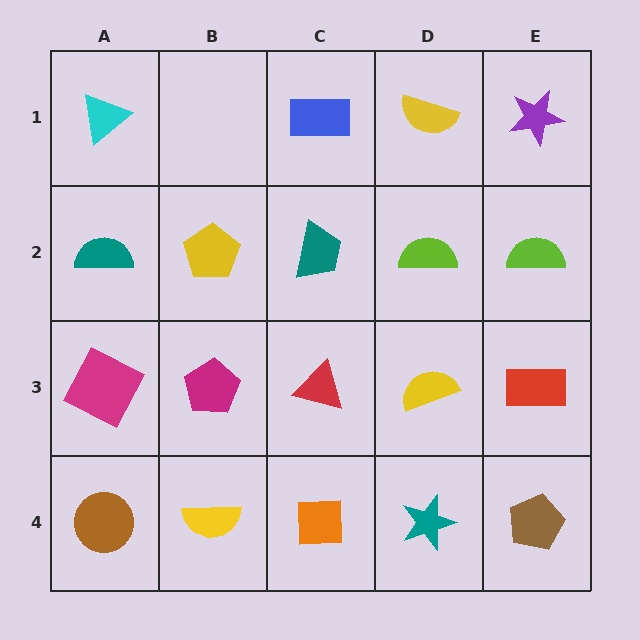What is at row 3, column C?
A red triangle.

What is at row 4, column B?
A yellow semicircle.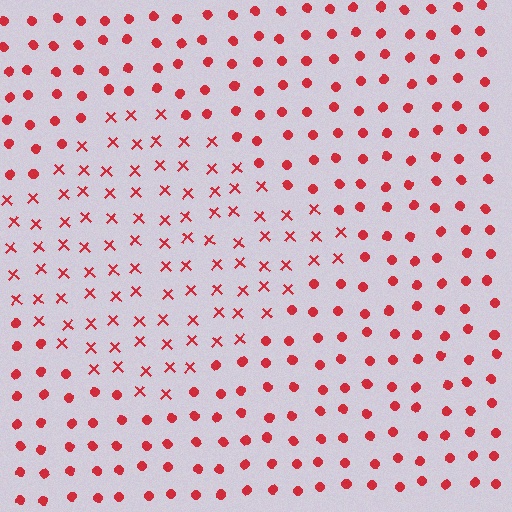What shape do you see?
I see a diamond.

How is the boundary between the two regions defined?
The boundary is defined by a change in element shape: X marks inside vs. circles outside. All elements share the same color and spacing.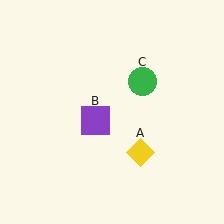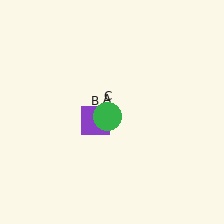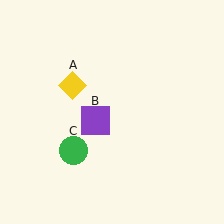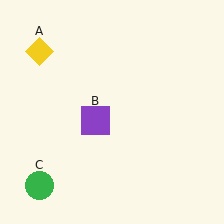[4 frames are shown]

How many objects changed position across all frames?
2 objects changed position: yellow diamond (object A), green circle (object C).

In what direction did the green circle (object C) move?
The green circle (object C) moved down and to the left.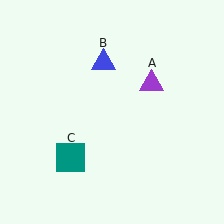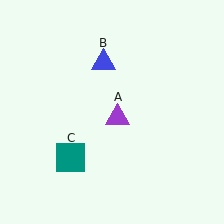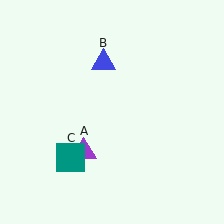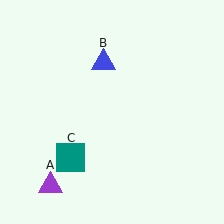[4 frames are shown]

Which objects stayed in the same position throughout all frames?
Blue triangle (object B) and teal square (object C) remained stationary.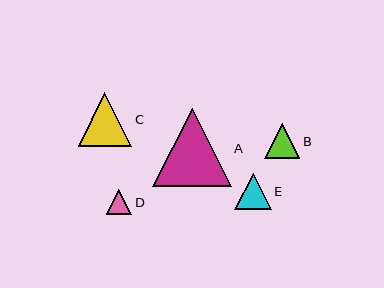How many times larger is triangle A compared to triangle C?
Triangle A is approximately 1.5 times the size of triangle C.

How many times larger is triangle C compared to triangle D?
Triangle C is approximately 2.1 times the size of triangle D.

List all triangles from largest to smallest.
From largest to smallest: A, C, E, B, D.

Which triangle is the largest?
Triangle A is the largest with a size of approximately 78 pixels.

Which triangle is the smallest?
Triangle D is the smallest with a size of approximately 25 pixels.